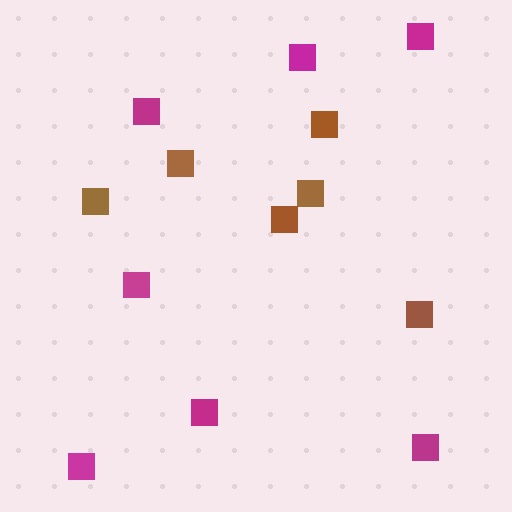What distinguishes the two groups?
There are 2 groups: one group of brown squares (6) and one group of magenta squares (7).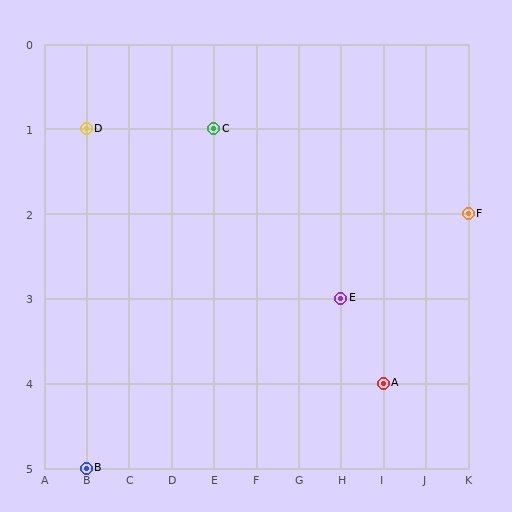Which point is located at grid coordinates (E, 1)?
Point C is at (E, 1).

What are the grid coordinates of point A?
Point A is at grid coordinates (I, 4).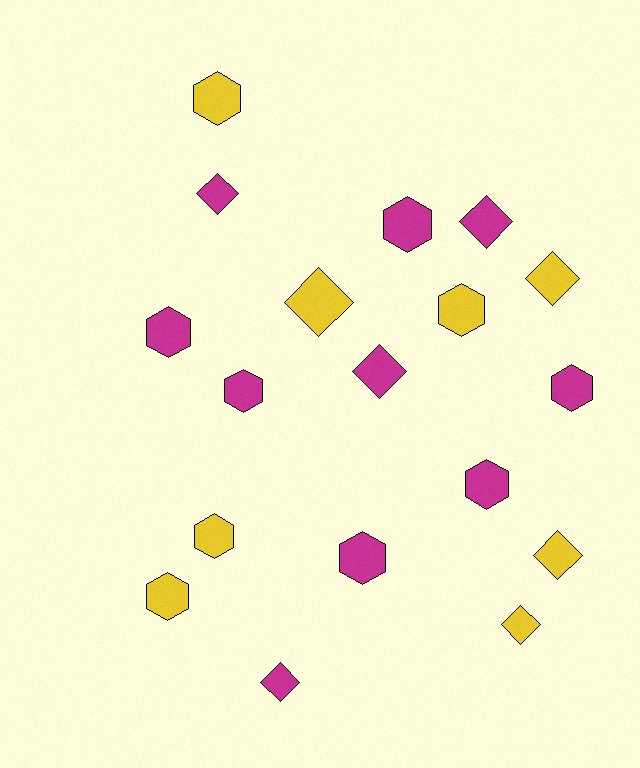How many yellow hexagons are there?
There are 4 yellow hexagons.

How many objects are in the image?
There are 18 objects.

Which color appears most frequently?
Magenta, with 10 objects.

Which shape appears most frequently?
Hexagon, with 10 objects.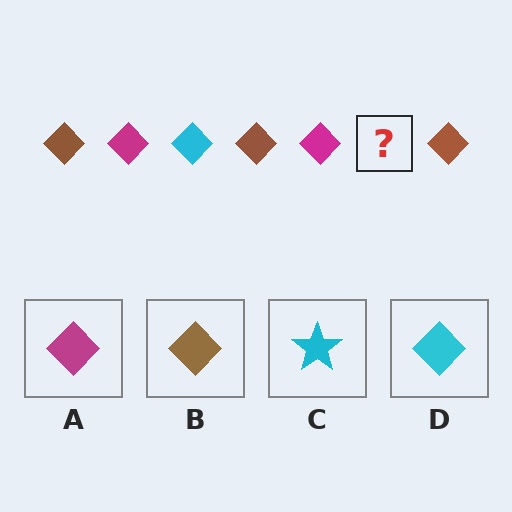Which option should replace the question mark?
Option D.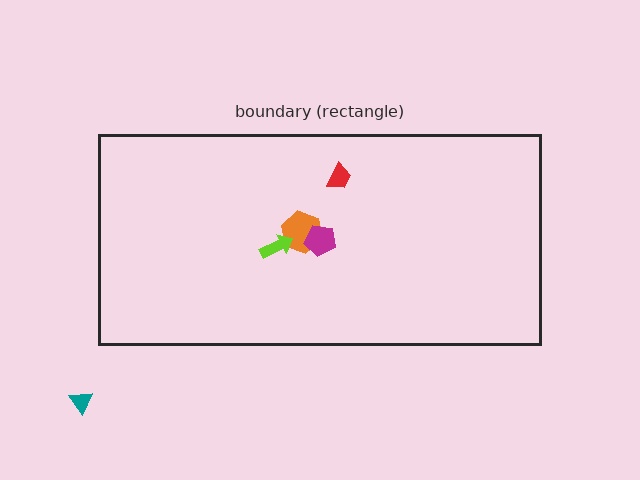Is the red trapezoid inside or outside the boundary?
Inside.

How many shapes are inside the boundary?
4 inside, 1 outside.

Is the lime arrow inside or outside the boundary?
Inside.